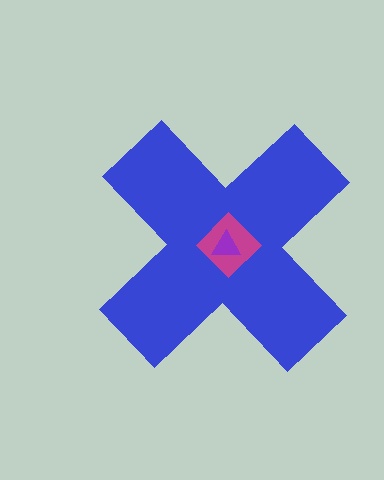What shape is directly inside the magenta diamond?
The purple triangle.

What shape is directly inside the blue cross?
The magenta diamond.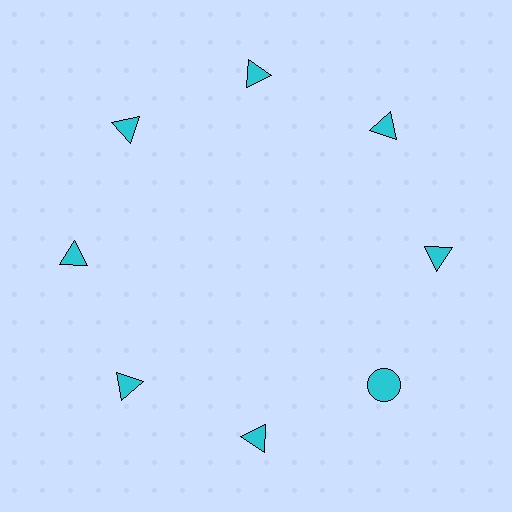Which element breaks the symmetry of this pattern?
The cyan circle at roughly the 4 o'clock position breaks the symmetry. All other shapes are cyan triangles.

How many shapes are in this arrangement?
There are 8 shapes arranged in a ring pattern.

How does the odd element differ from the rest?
It has a different shape: circle instead of triangle.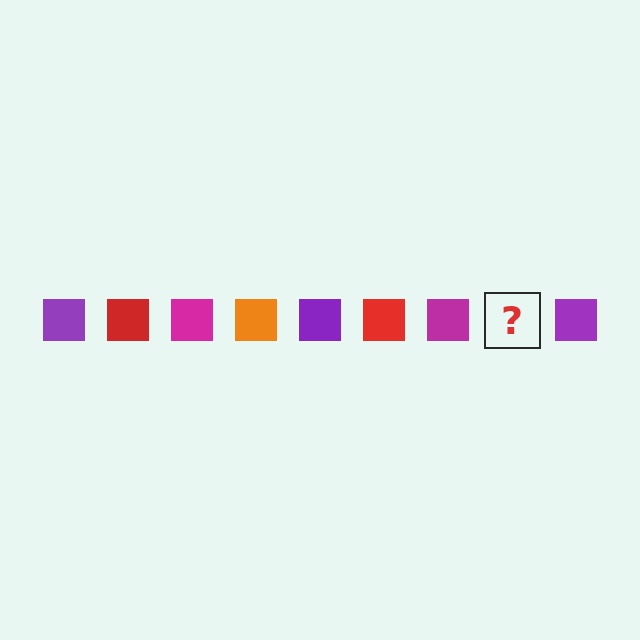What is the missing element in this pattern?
The missing element is an orange square.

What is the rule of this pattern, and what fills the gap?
The rule is that the pattern cycles through purple, red, magenta, orange squares. The gap should be filled with an orange square.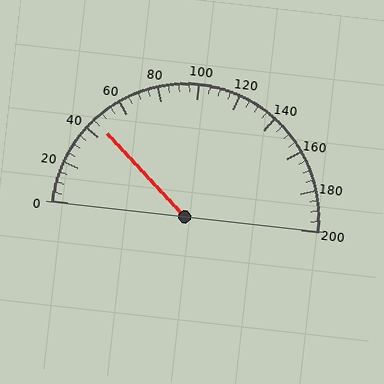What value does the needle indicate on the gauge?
The needle indicates approximately 45.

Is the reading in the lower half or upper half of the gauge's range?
The reading is in the lower half of the range (0 to 200).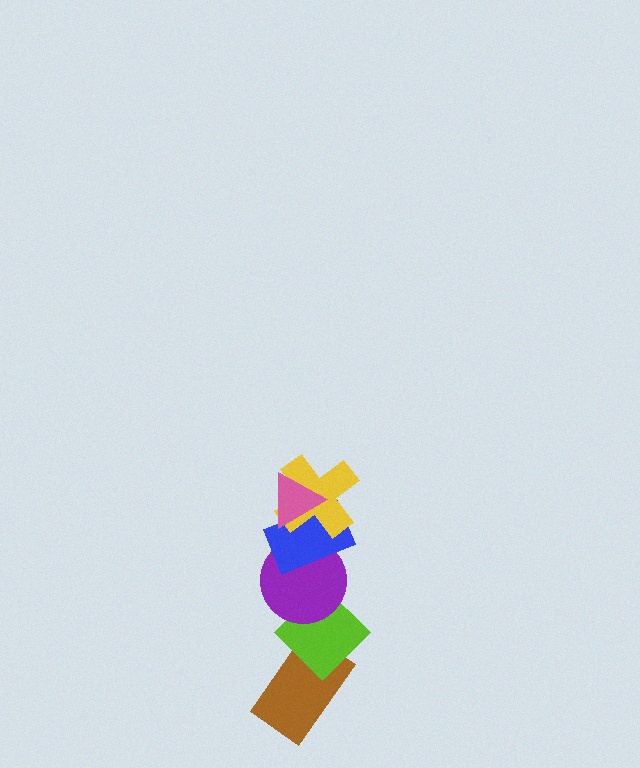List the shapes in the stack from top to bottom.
From top to bottom: the pink triangle, the yellow cross, the blue rectangle, the purple circle, the lime diamond, the brown rectangle.